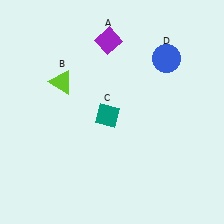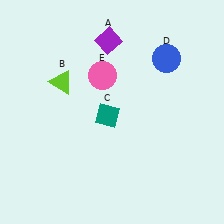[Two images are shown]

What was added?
A pink circle (E) was added in Image 2.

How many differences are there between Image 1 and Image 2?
There is 1 difference between the two images.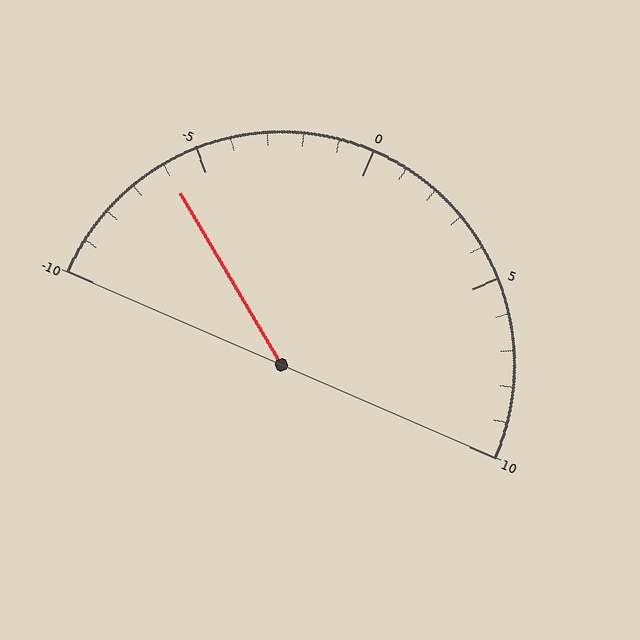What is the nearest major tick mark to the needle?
The nearest major tick mark is -5.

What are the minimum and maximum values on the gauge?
The gauge ranges from -10 to 10.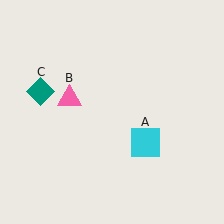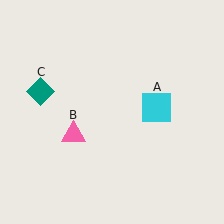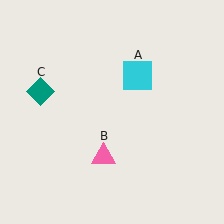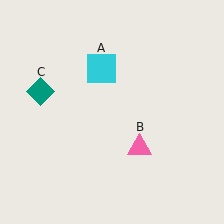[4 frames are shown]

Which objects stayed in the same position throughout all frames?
Teal diamond (object C) remained stationary.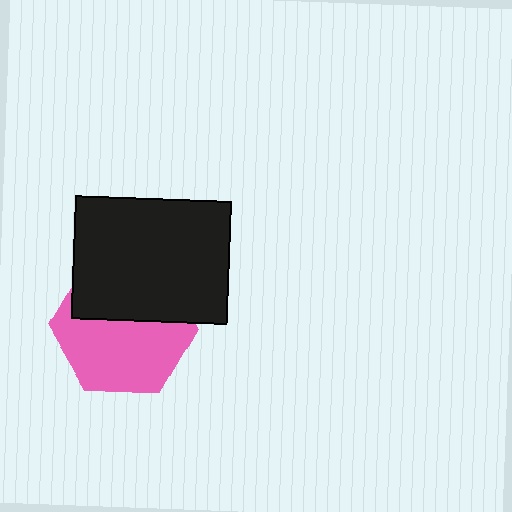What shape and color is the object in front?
The object in front is a black rectangle.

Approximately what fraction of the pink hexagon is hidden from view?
Roughly 42% of the pink hexagon is hidden behind the black rectangle.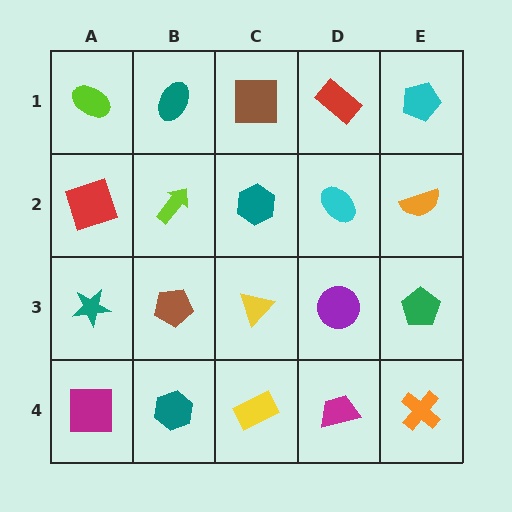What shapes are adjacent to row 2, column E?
A cyan pentagon (row 1, column E), a green pentagon (row 3, column E), a cyan ellipse (row 2, column D).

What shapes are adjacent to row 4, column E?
A green pentagon (row 3, column E), a magenta trapezoid (row 4, column D).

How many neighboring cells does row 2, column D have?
4.